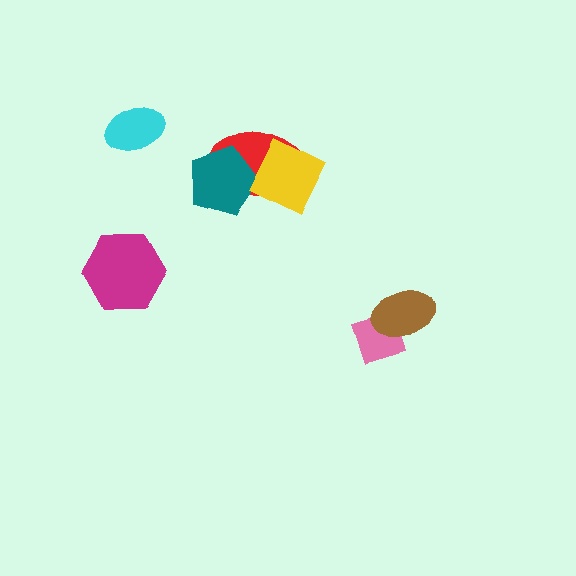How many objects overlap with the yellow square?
1 object overlaps with the yellow square.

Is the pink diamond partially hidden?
Yes, it is partially covered by another shape.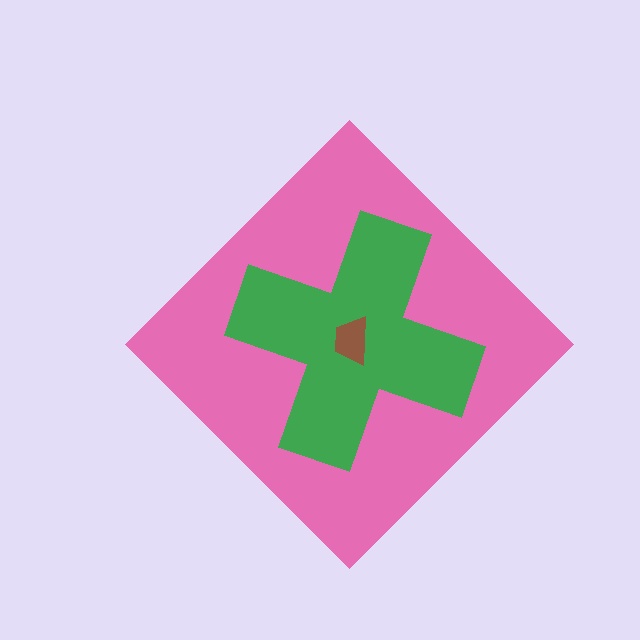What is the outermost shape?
The pink diamond.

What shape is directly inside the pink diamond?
The green cross.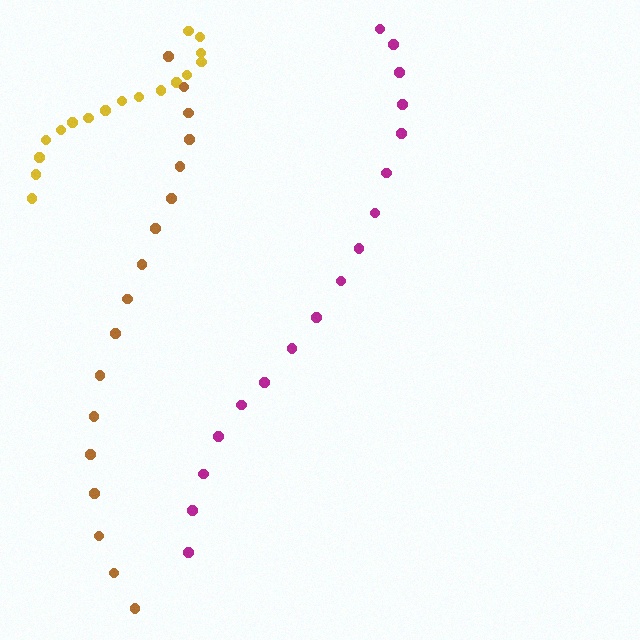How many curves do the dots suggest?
There are 3 distinct paths.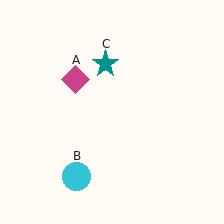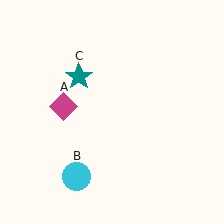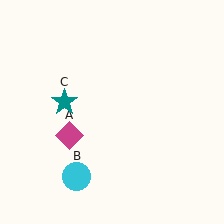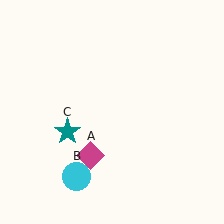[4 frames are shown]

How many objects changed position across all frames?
2 objects changed position: magenta diamond (object A), teal star (object C).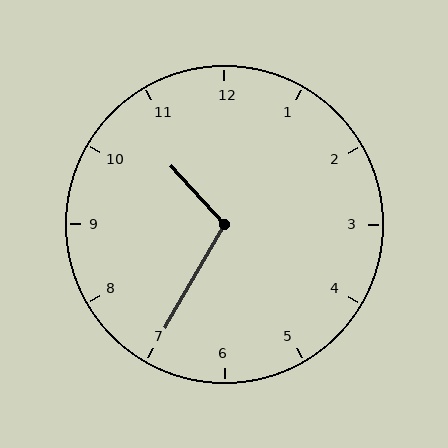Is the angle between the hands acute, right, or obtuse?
It is obtuse.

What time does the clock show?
10:35.